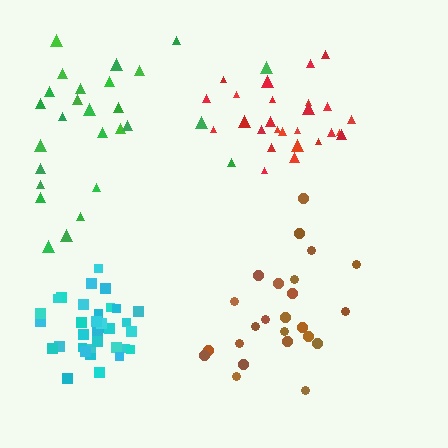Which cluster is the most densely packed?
Cyan.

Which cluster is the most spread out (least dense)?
Brown.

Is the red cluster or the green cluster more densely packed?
Red.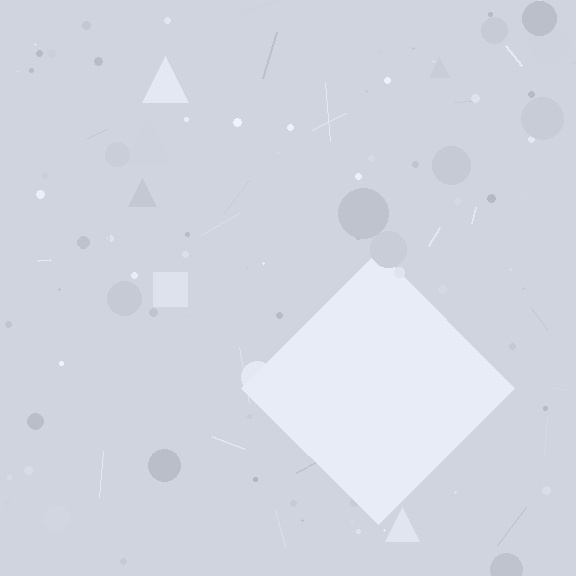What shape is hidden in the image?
A diamond is hidden in the image.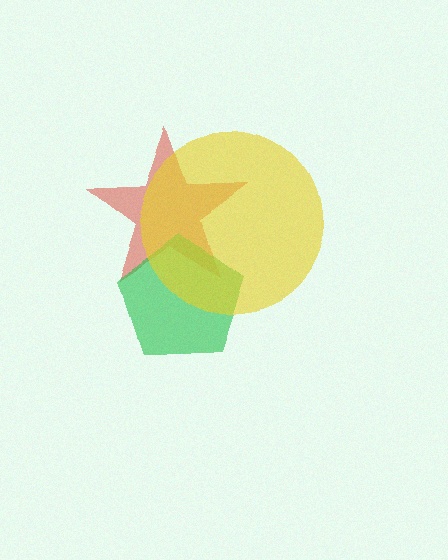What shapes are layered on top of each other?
The layered shapes are: a red star, a green pentagon, a yellow circle.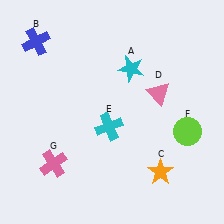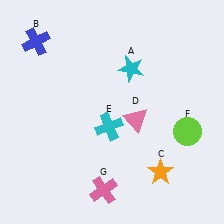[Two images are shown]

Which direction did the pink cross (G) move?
The pink cross (G) moved right.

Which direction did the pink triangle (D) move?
The pink triangle (D) moved down.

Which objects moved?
The objects that moved are: the pink triangle (D), the pink cross (G).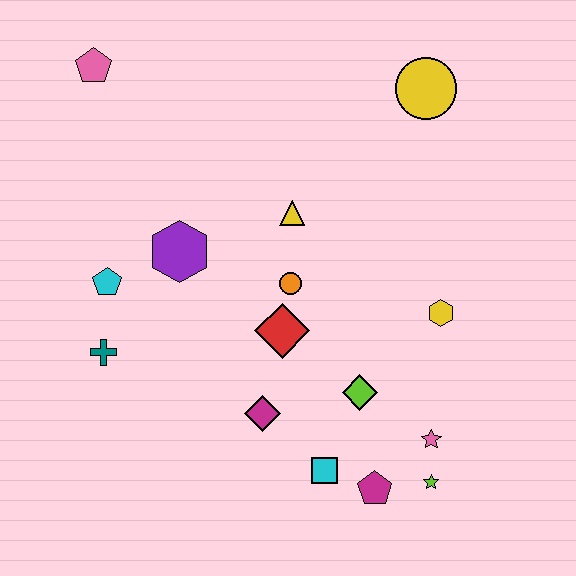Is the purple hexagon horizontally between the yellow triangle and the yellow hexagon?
No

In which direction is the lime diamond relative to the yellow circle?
The lime diamond is below the yellow circle.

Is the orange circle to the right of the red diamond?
Yes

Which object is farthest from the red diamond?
The pink pentagon is farthest from the red diamond.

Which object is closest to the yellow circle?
The yellow triangle is closest to the yellow circle.